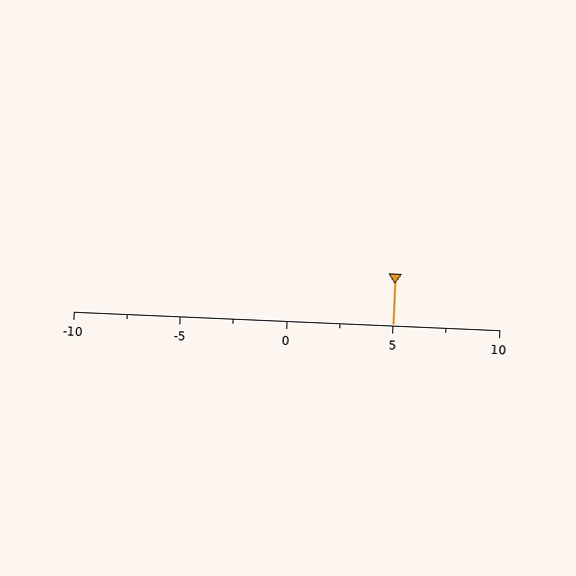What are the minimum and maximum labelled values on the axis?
The axis runs from -10 to 10.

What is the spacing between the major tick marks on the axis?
The major ticks are spaced 5 apart.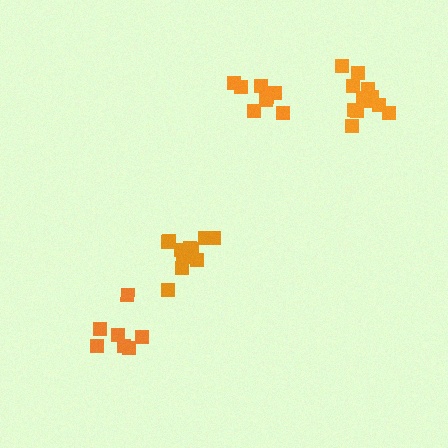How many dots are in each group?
Group 1: 11 dots, Group 2: 12 dots, Group 3: 7 dots, Group 4: 8 dots (38 total).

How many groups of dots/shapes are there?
There are 4 groups.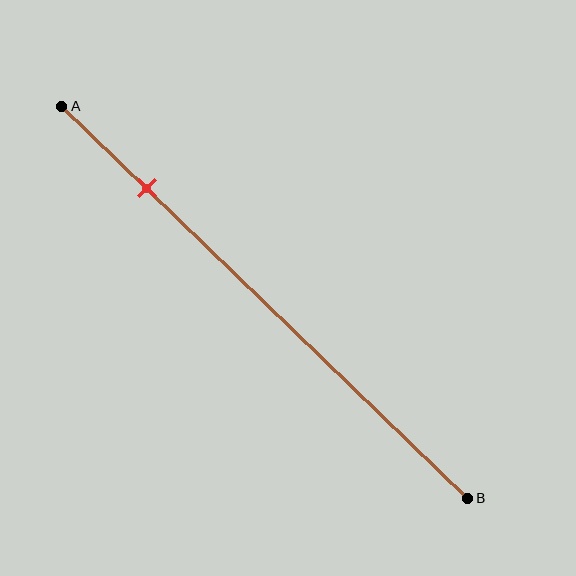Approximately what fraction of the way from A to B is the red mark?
The red mark is approximately 20% of the way from A to B.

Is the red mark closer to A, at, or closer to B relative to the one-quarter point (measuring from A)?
The red mark is closer to point A than the one-quarter point of segment AB.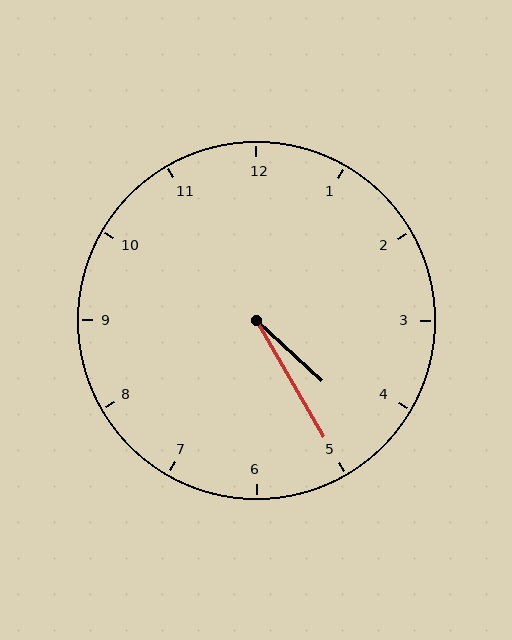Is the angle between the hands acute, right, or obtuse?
It is acute.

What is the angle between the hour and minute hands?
Approximately 18 degrees.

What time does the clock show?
4:25.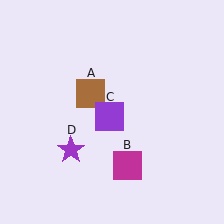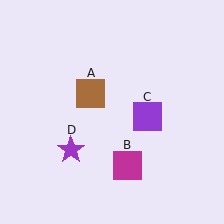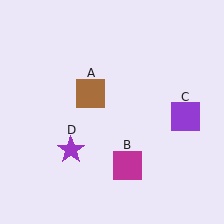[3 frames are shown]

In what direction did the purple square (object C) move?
The purple square (object C) moved right.